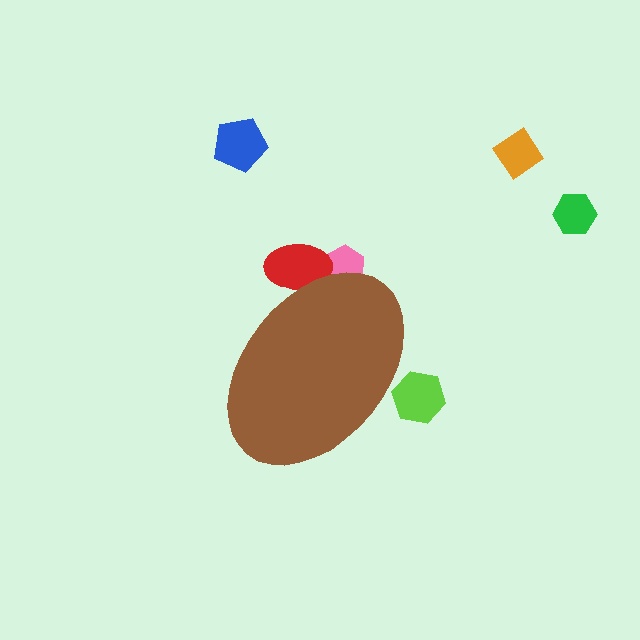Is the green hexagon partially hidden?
No, the green hexagon is fully visible.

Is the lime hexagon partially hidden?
Yes, the lime hexagon is partially hidden behind the brown ellipse.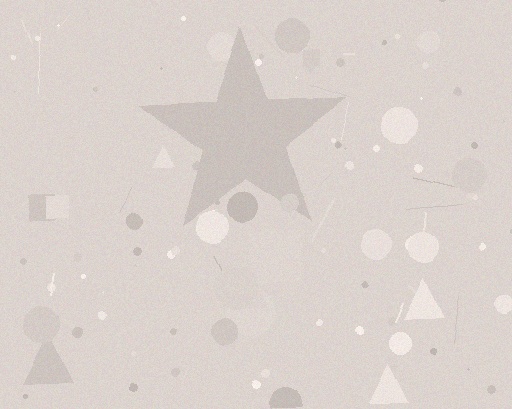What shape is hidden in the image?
A star is hidden in the image.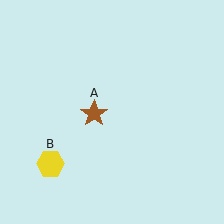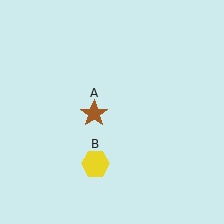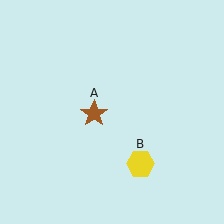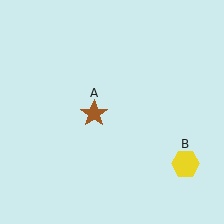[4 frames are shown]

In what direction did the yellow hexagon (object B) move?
The yellow hexagon (object B) moved right.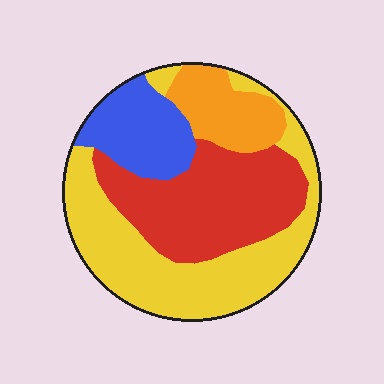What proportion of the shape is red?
Red takes up about one third (1/3) of the shape.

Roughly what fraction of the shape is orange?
Orange takes up less than a sixth of the shape.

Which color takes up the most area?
Yellow, at roughly 40%.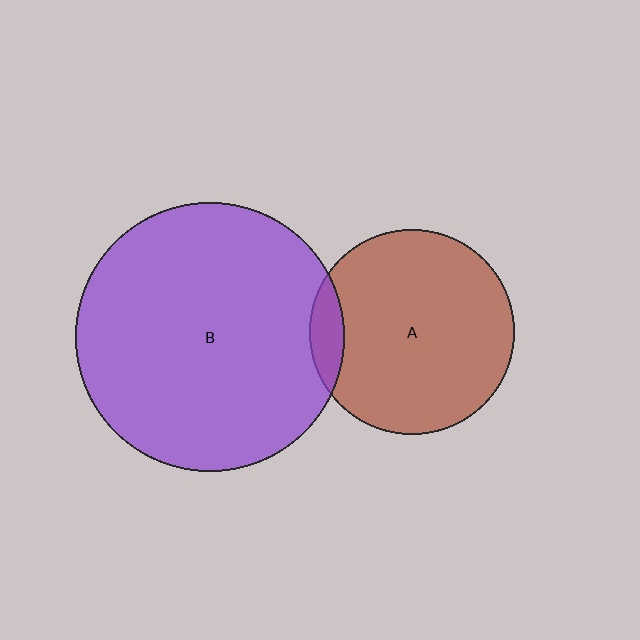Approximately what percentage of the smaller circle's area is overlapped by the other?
Approximately 10%.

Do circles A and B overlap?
Yes.